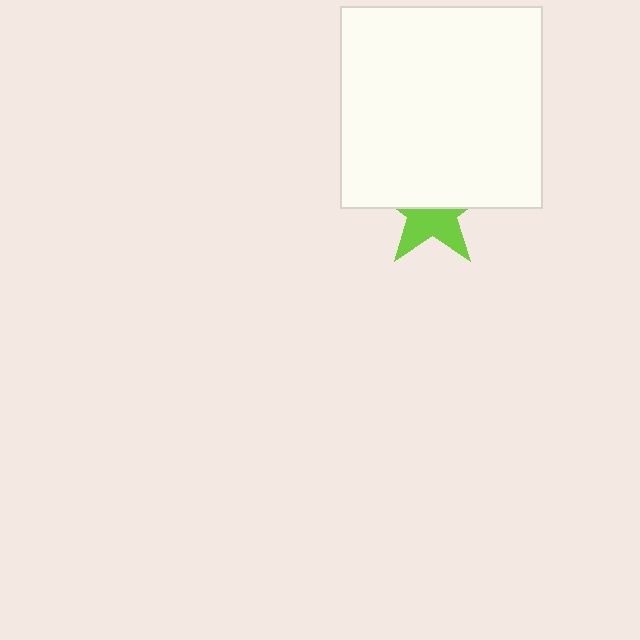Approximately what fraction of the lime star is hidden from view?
Roughly 54% of the lime star is hidden behind the white square.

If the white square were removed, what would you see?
You would see the complete lime star.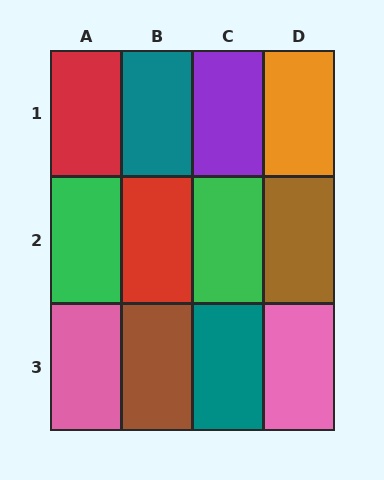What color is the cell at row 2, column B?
Red.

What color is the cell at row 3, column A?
Pink.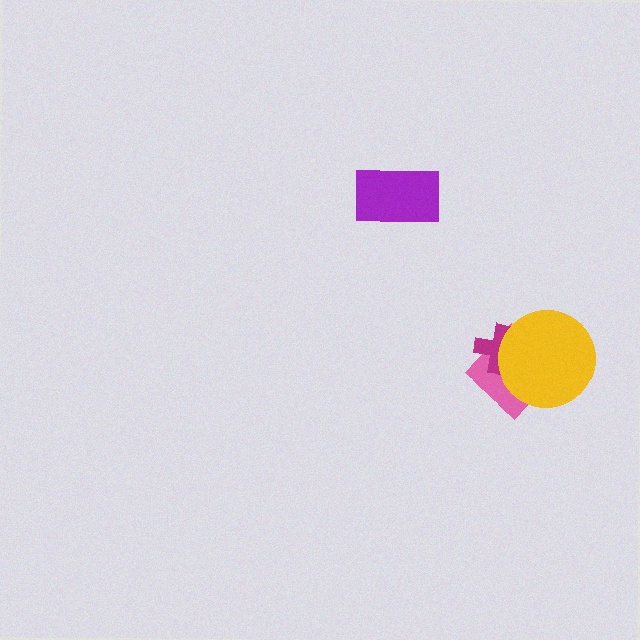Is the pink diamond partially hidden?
Yes, it is partially covered by another shape.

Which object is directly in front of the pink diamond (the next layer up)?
The magenta cross is directly in front of the pink diamond.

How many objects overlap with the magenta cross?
2 objects overlap with the magenta cross.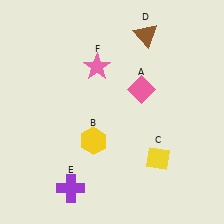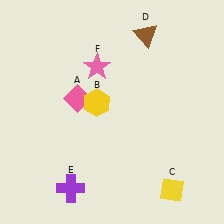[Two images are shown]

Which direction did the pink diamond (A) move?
The pink diamond (A) moved left.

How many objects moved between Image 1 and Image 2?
3 objects moved between the two images.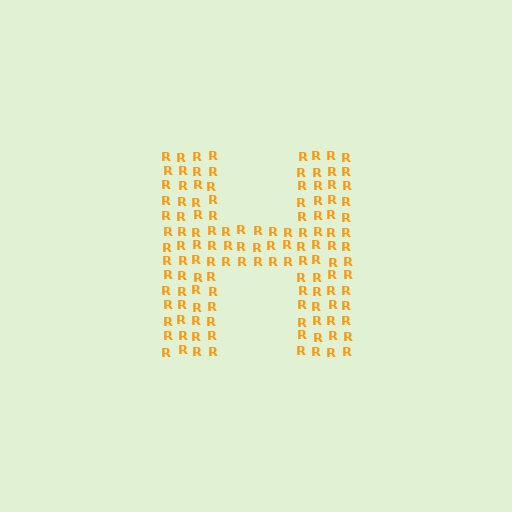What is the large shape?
The large shape is the letter H.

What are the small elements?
The small elements are letter R's.